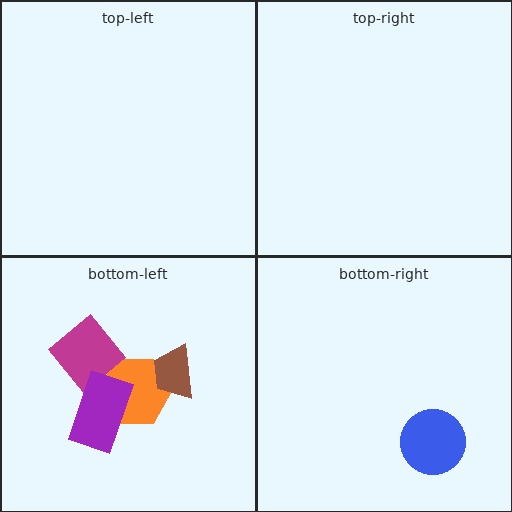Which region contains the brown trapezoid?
The bottom-left region.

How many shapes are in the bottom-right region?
1.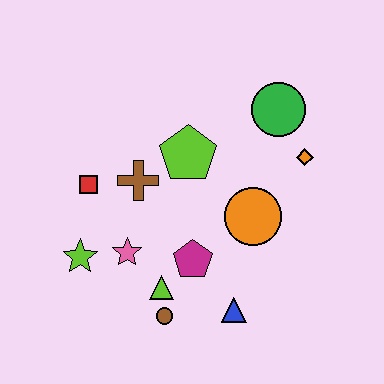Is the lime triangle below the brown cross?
Yes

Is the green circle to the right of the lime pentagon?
Yes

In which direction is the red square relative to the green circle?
The red square is to the left of the green circle.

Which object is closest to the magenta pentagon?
The lime triangle is closest to the magenta pentagon.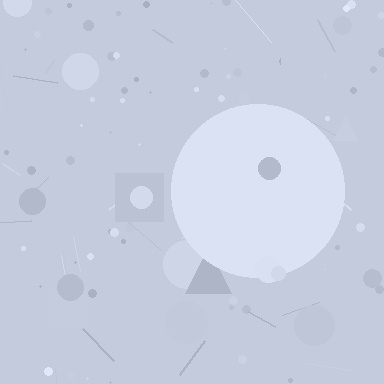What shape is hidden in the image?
A circle is hidden in the image.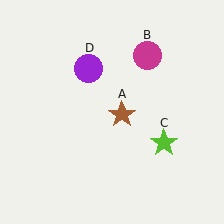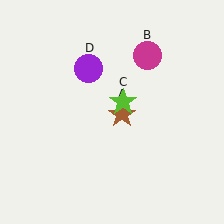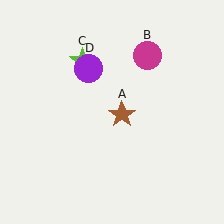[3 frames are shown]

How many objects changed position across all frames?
1 object changed position: lime star (object C).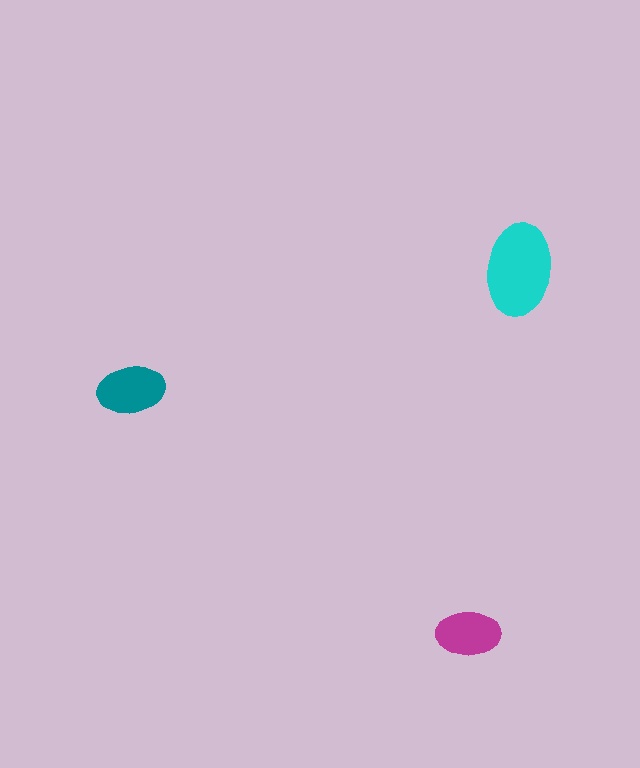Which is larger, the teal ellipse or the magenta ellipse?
The teal one.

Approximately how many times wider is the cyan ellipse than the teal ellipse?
About 1.5 times wider.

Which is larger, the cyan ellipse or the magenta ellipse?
The cyan one.